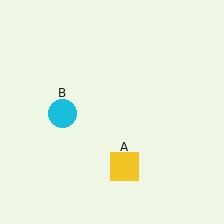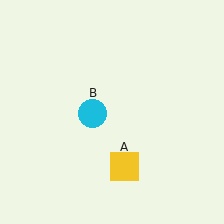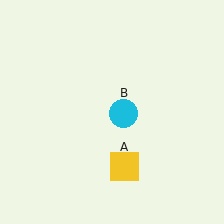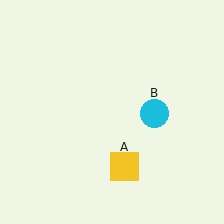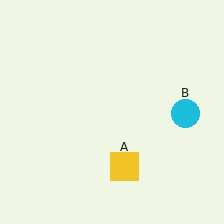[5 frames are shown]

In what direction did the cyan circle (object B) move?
The cyan circle (object B) moved right.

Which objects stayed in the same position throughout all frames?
Yellow square (object A) remained stationary.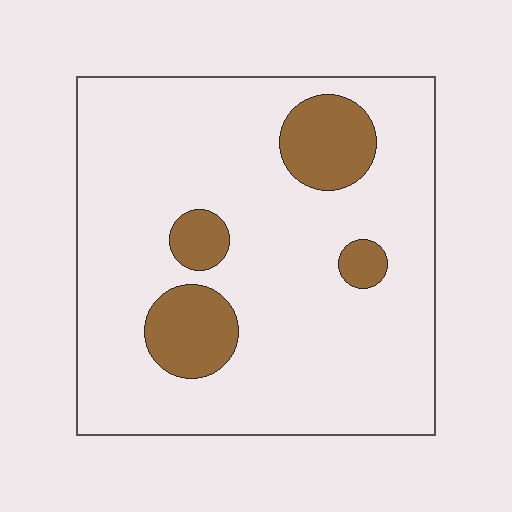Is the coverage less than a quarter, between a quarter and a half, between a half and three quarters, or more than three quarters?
Less than a quarter.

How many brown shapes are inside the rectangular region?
4.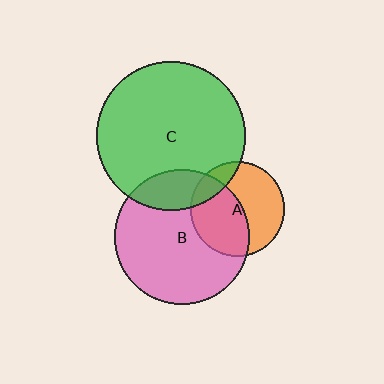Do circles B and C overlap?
Yes.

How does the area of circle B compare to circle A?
Approximately 2.0 times.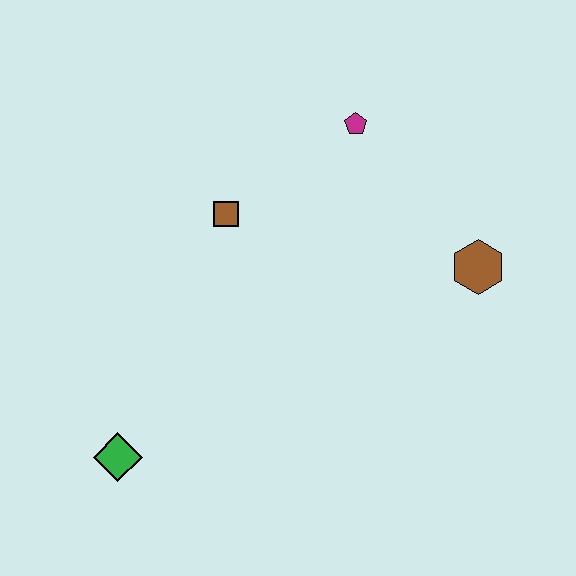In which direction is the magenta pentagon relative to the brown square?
The magenta pentagon is to the right of the brown square.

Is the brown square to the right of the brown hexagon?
No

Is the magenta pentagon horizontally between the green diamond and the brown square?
No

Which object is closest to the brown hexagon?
The magenta pentagon is closest to the brown hexagon.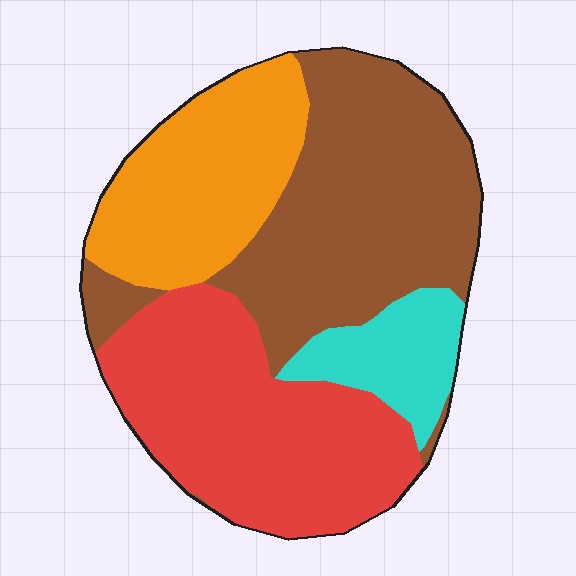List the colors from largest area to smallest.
From largest to smallest: brown, red, orange, cyan.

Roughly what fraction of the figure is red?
Red takes up between a sixth and a third of the figure.